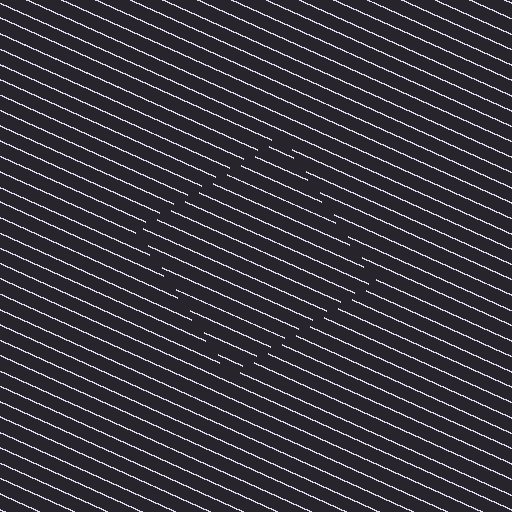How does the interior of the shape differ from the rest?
The interior of the shape contains the same grating, shifted by half a period — the contour is defined by the phase discontinuity where line-ends from the inner and outer gratings abut.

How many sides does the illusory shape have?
4 sides — the line-ends trace a square.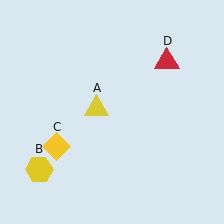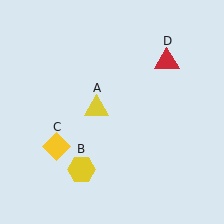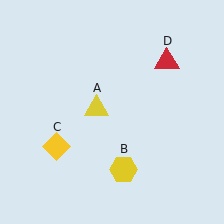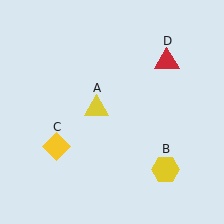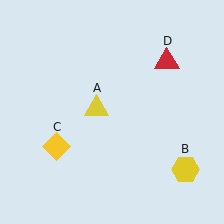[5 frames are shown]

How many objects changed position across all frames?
1 object changed position: yellow hexagon (object B).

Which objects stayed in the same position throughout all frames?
Yellow triangle (object A) and yellow diamond (object C) and red triangle (object D) remained stationary.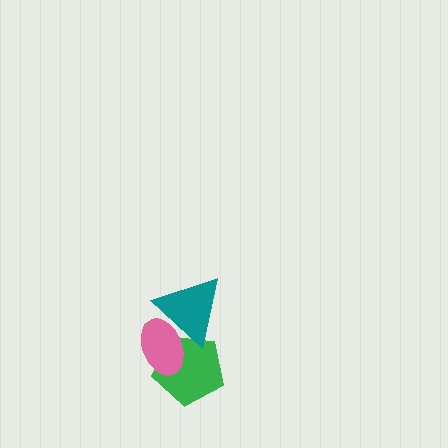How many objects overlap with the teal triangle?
2 objects overlap with the teal triangle.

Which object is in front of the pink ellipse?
The teal triangle is in front of the pink ellipse.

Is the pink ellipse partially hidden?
Yes, it is partially covered by another shape.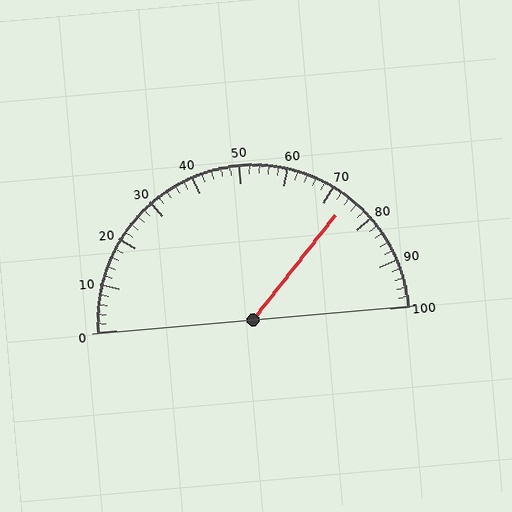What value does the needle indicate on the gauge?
The needle indicates approximately 74.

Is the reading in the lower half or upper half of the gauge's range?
The reading is in the upper half of the range (0 to 100).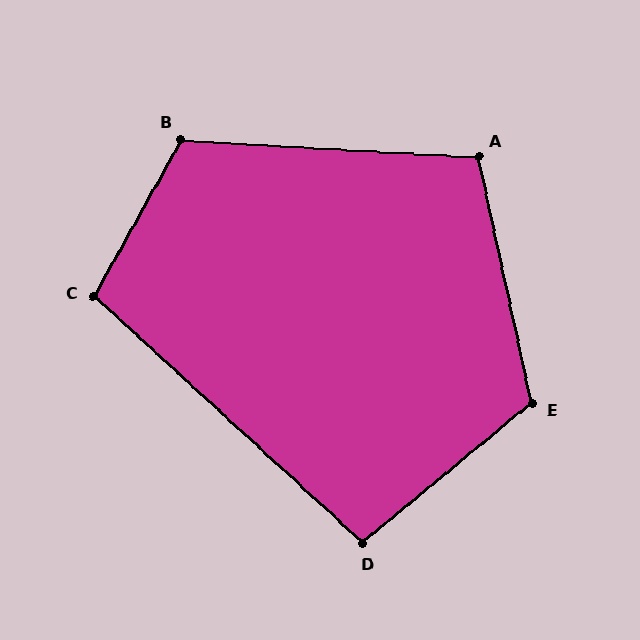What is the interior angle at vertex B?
Approximately 116 degrees (obtuse).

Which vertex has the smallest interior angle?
D, at approximately 98 degrees.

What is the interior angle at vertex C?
Approximately 103 degrees (obtuse).